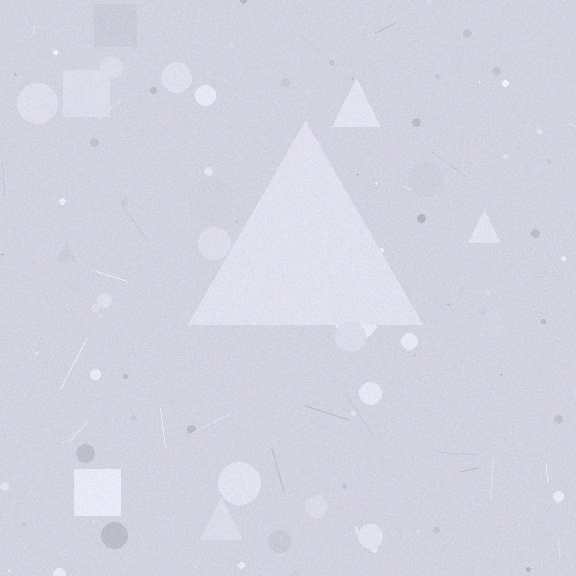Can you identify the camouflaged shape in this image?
The camouflaged shape is a triangle.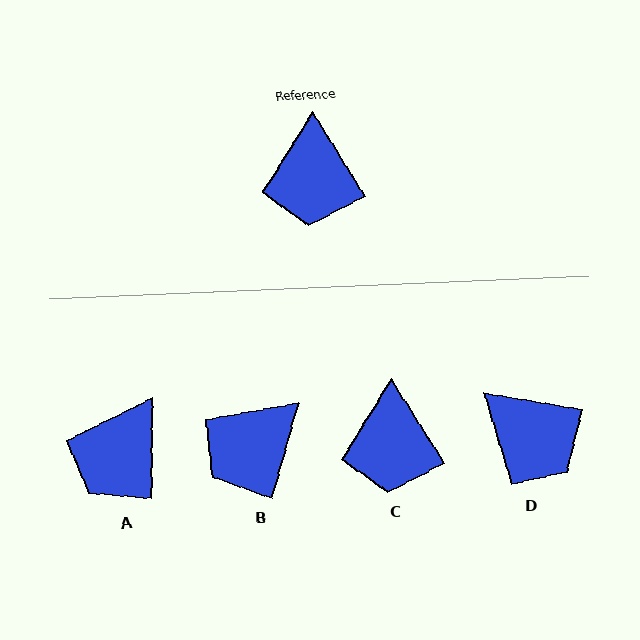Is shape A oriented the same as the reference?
No, it is off by about 32 degrees.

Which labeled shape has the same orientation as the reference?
C.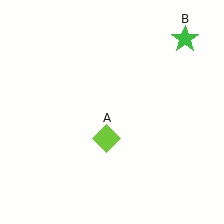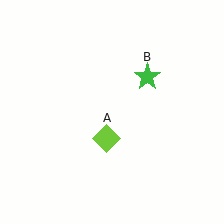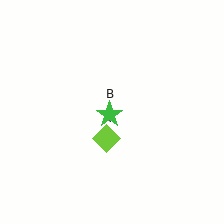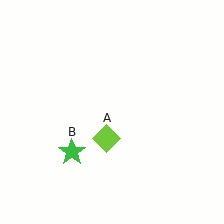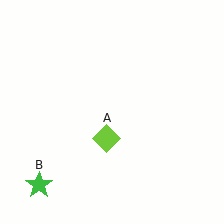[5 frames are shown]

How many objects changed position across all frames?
1 object changed position: green star (object B).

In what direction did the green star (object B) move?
The green star (object B) moved down and to the left.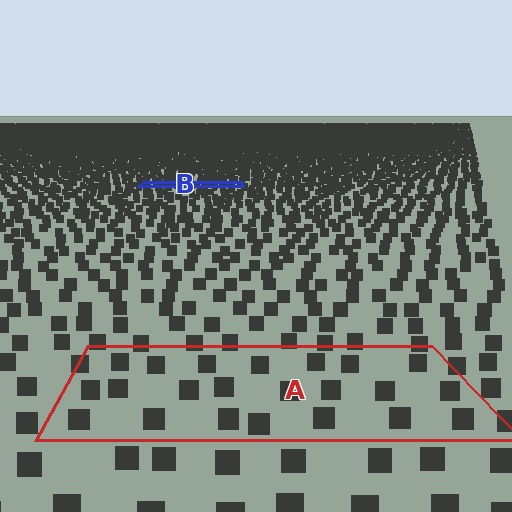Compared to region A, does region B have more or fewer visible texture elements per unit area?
Region B has more texture elements per unit area — they are packed more densely because it is farther away.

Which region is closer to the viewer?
Region A is closer. The texture elements there are larger and more spread out.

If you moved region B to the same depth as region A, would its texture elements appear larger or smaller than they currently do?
They would appear larger. At a closer depth, the same texture elements are projected at a bigger on-screen size.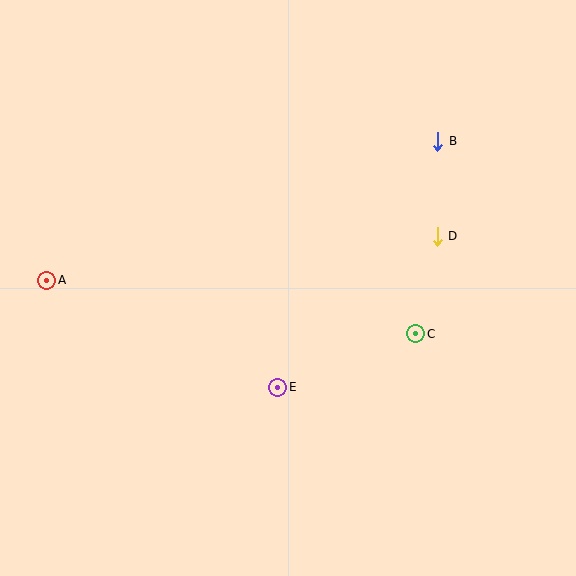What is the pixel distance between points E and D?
The distance between E and D is 220 pixels.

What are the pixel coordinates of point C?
Point C is at (416, 334).